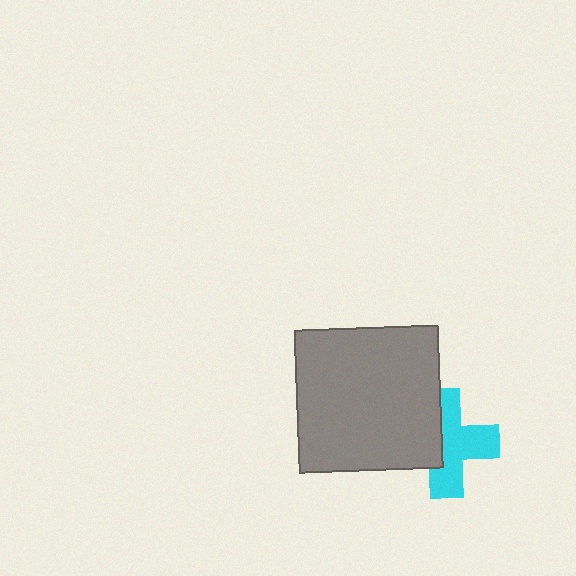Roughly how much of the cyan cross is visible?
About half of it is visible (roughly 59%).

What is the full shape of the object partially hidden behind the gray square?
The partially hidden object is a cyan cross.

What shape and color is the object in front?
The object in front is a gray square.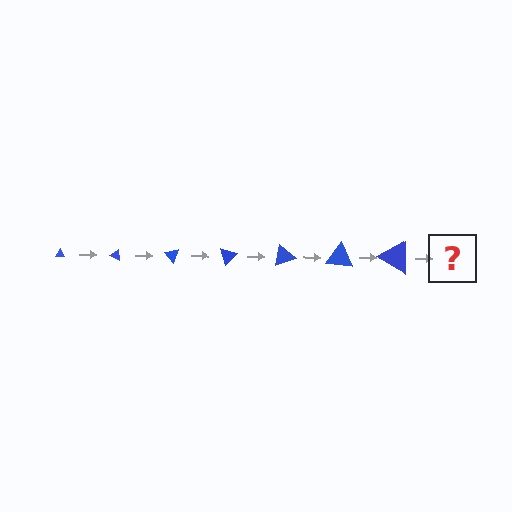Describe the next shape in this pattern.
It should be a triangle, larger than the previous one and rotated 175 degrees from the start.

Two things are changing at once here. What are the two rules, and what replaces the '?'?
The two rules are that the triangle grows larger each step and it rotates 25 degrees each step. The '?' should be a triangle, larger than the previous one and rotated 175 degrees from the start.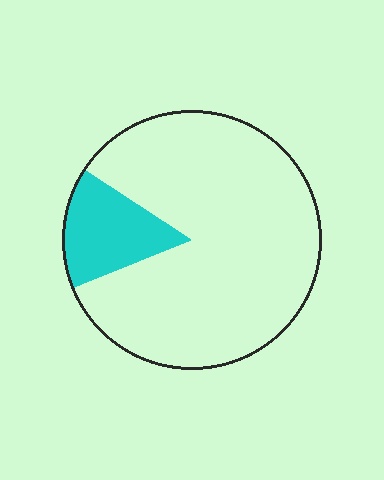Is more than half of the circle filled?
No.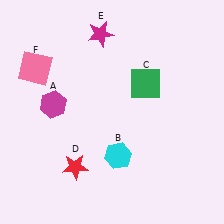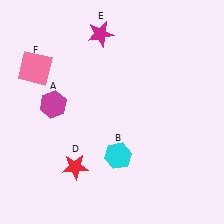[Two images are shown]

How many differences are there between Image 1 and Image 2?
There is 1 difference between the two images.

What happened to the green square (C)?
The green square (C) was removed in Image 2. It was in the top-right area of Image 1.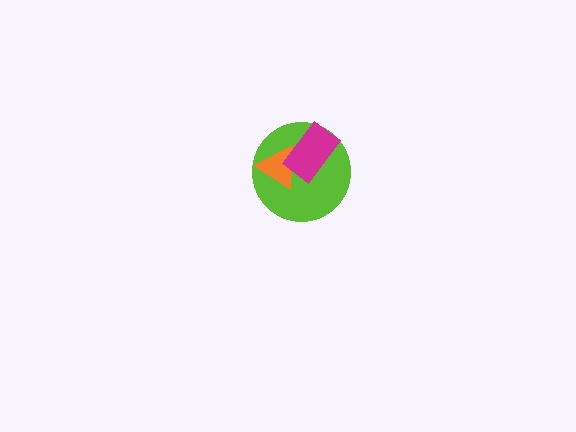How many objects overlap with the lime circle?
2 objects overlap with the lime circle.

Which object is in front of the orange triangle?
The magenta rectangle is in front of the orange triangle.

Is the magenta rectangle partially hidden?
No, no other shape covers it.